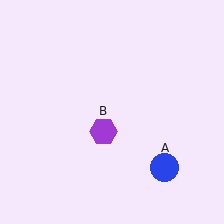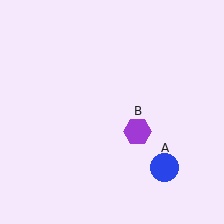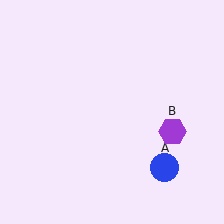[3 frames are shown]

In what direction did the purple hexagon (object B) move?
The purple hexagon (object B) moved right.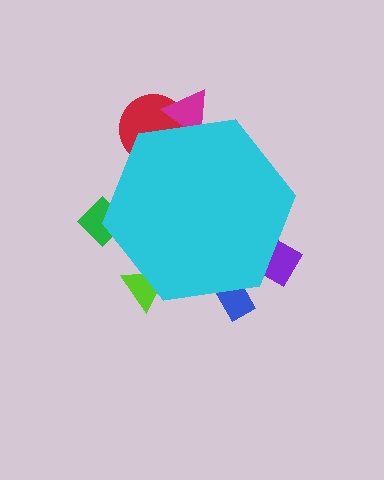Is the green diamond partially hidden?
Yes, the green diamond is partially hidden behind the cyan hexagon.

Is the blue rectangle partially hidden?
Yes, the blue rectangle is partially hidden behind the cyan hexagon.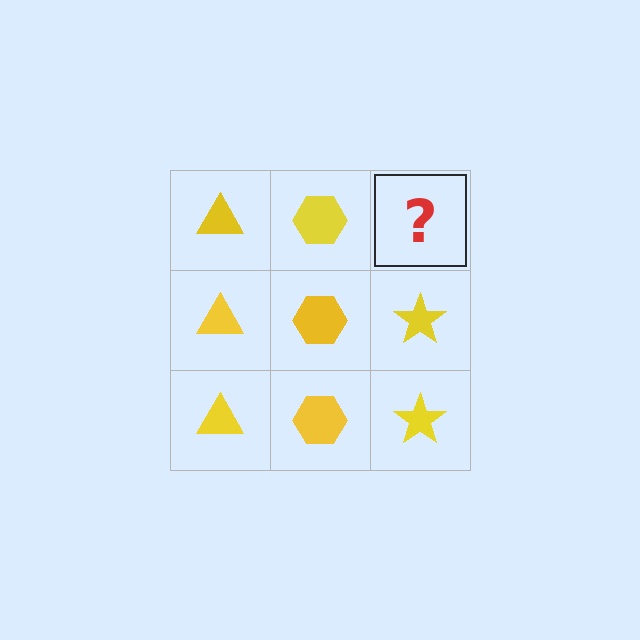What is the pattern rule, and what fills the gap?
The rule is that each column has a consistent shape. The gap should be filled with a yellow star.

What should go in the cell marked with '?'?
The missing cell should contain a yellow star.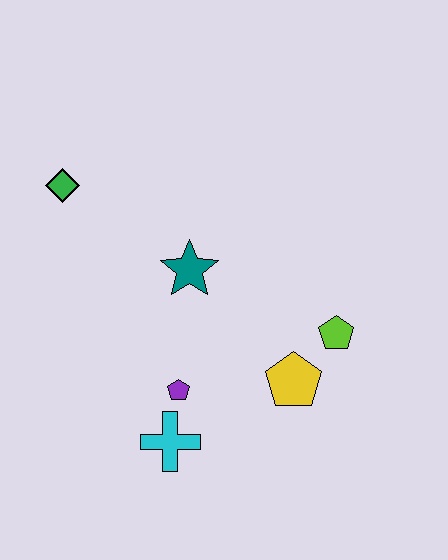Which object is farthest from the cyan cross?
The green diamond is farthest from the cyan cross.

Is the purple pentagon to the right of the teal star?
No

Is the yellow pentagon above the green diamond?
No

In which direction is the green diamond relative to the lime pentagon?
The green diamond is to the left of the lime pentagon.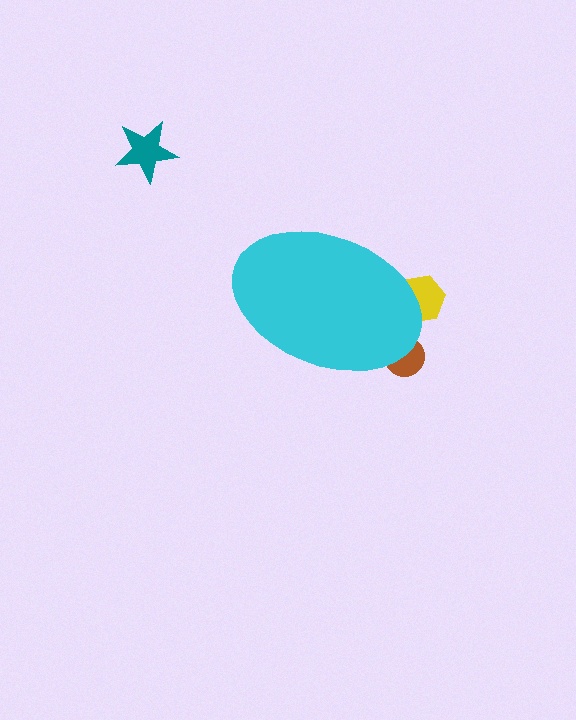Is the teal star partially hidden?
No, the teal star is fully visible.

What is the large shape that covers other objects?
A cyan ellipse.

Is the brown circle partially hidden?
Yes, the brown circle is partially hidden behind the cyan ellipse.